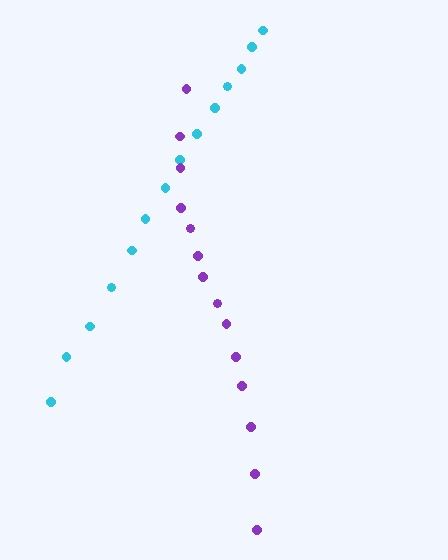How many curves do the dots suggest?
There are 2 distinct paths.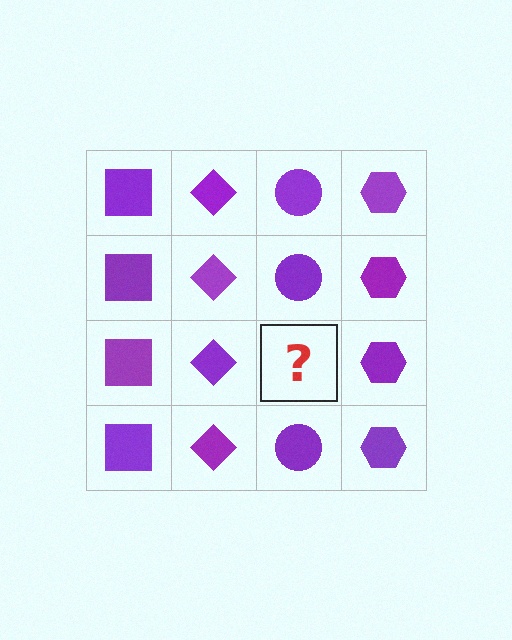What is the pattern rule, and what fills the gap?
The rule is that each column has a consistent shape. The gap should be filled with a purple circle.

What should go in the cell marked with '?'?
The missing cell should contain a purple circle.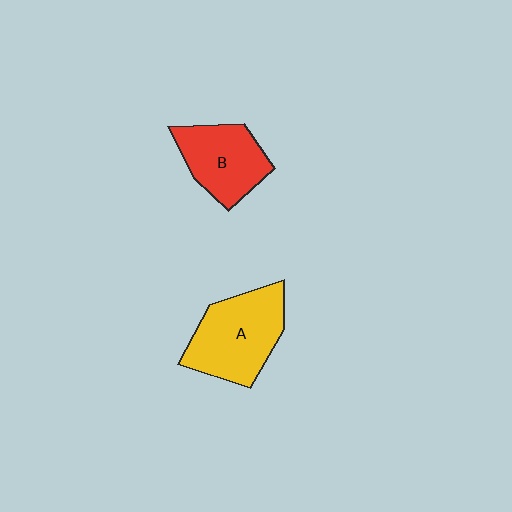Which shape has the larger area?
Shape A (yellow).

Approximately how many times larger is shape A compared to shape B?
Approximately 1.3 times.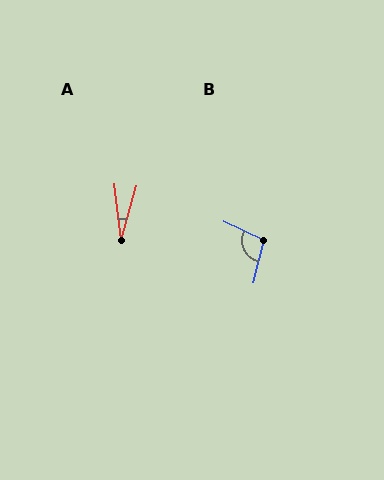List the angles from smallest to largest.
A (22°), B (102°).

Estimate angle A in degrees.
Approximately 22 degrees.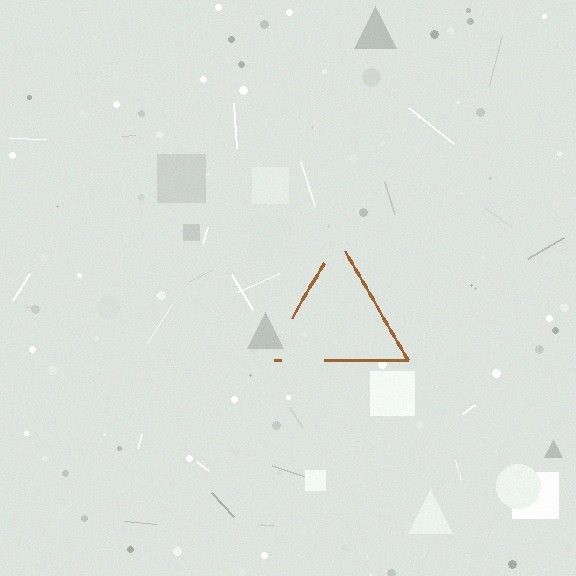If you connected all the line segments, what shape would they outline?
They would outline a triangle.